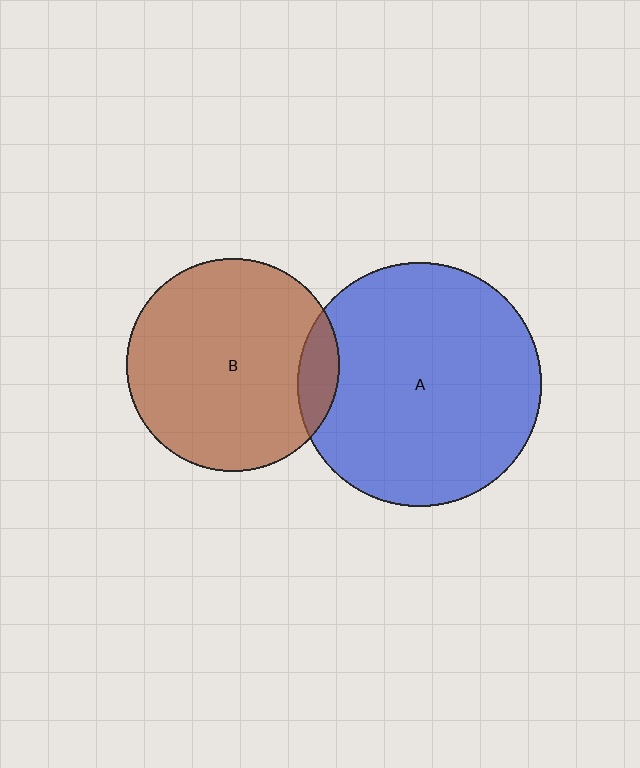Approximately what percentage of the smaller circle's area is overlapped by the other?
Approximately 10%.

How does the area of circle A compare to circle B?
Approximately 1.3 times.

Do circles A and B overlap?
Yes.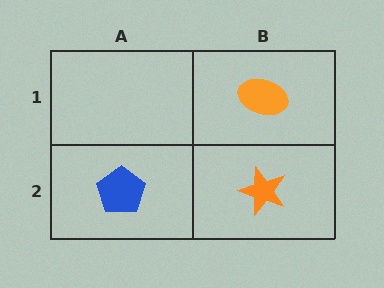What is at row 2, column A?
A blue pentagon.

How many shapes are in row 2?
2 shapes.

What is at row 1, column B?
An orange ellipse.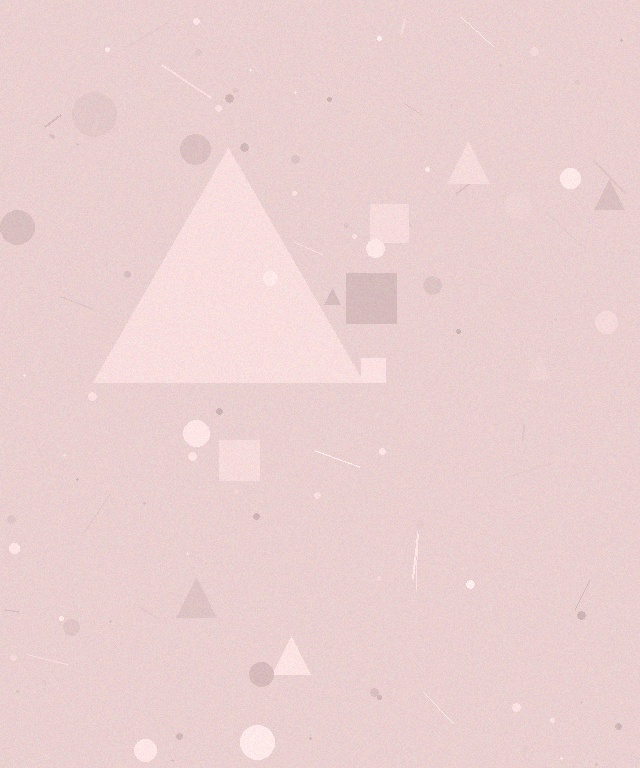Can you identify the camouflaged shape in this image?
The camouflaged shape is a triangle.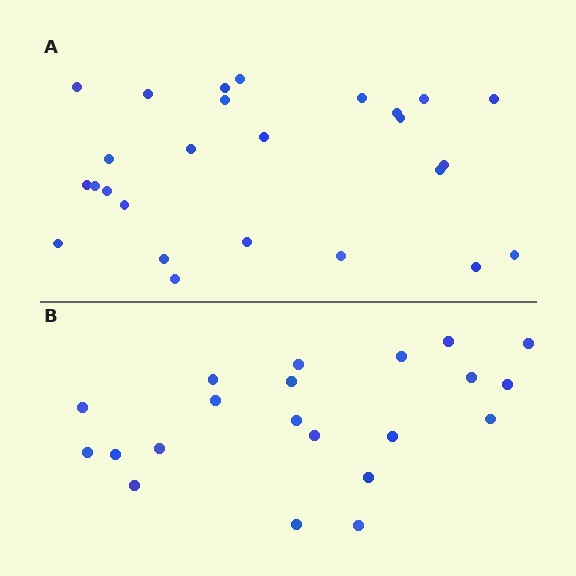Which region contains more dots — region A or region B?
Region A (the top region) has more dots.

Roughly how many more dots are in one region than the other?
Region A has about 5 more dots than region B.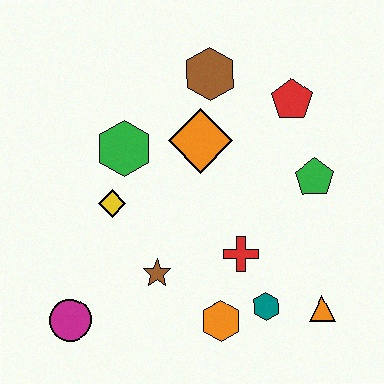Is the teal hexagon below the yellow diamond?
Yes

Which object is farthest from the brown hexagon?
The magenta circle is farthest from the brown hexagon.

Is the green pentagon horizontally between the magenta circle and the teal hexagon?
No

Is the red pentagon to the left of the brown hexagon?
No